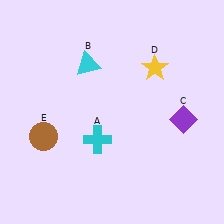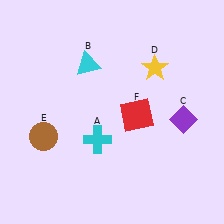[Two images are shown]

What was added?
A red square (F) was added in Image 2.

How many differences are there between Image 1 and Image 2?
There is 1 difference between the two images.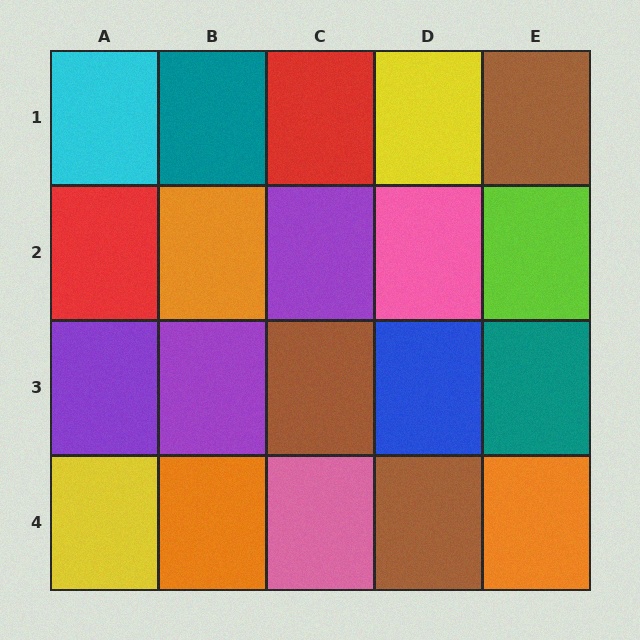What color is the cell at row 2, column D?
Pink.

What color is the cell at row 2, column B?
Orange.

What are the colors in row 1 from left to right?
Cyan, teal, red, yellow, brown.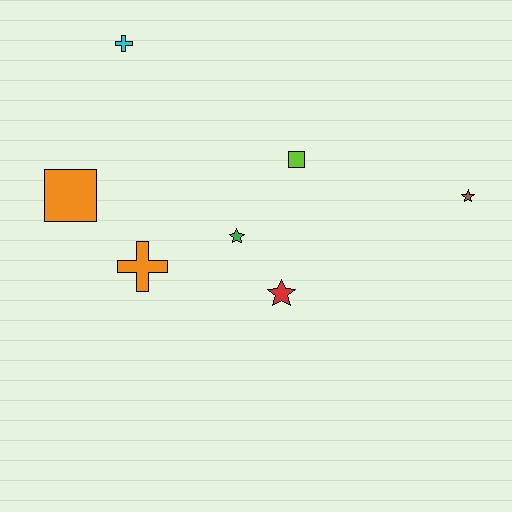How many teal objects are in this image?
There are no teal objects.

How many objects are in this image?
There are 7 objects.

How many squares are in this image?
There are 2 squares.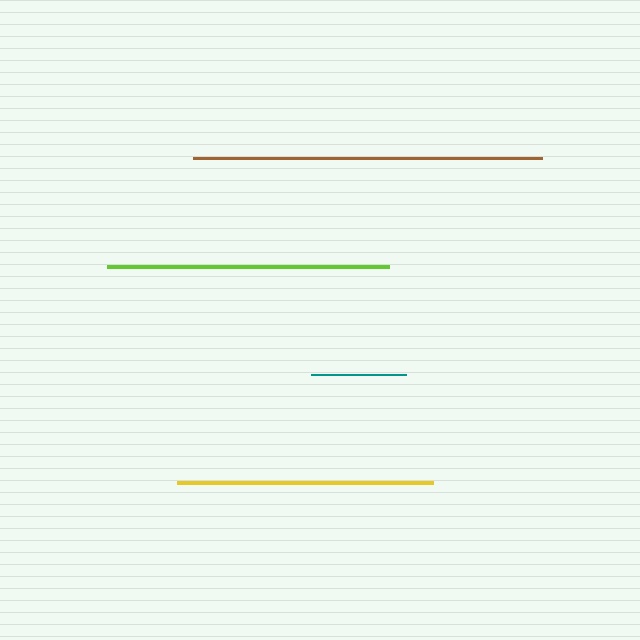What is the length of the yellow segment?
The yellow segment is approximately 255 pixels long.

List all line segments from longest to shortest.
From longest to shortest: brown, lime, yellow, teal.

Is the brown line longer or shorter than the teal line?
The brown line is longer than the teal line.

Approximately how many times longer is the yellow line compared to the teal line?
The yellow line is approximately 2.7 times the length of the teal line.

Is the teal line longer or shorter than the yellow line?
The yellow line is longer than the teal line.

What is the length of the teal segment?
The teal segment is approximately 95 pixels long.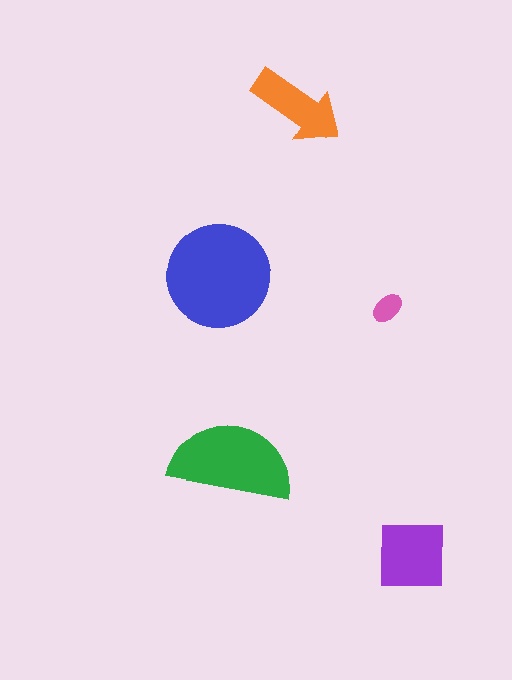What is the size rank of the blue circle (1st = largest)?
1st.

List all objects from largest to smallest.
The blue circle, the green semicircle, the purple square, the orange arrow, the pink ellipse.